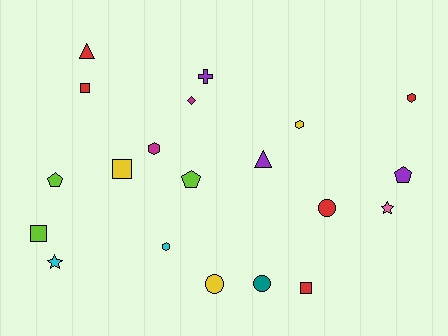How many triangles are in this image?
There are 2 triangles.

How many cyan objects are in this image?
There are 2 cyan objects.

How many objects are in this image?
There are 20 objects.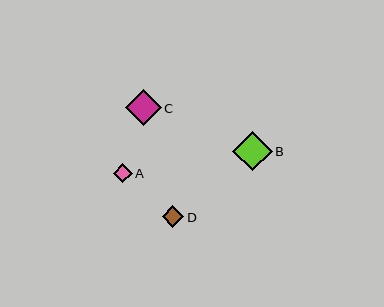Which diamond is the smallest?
Diamond A is the smallest with a size of approximately 19 pixels.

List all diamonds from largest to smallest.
From largest to smallest: B, C, D, A.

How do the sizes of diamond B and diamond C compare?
Diamond B and diamond C are approximately the same size.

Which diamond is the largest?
Diamond B is the largest with a size of approximately 39 pixels.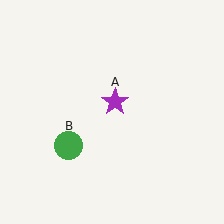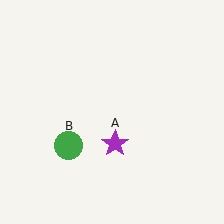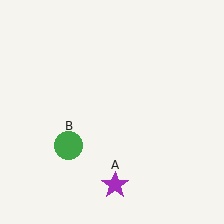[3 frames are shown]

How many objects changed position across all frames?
1 object changed position: purple star (object A).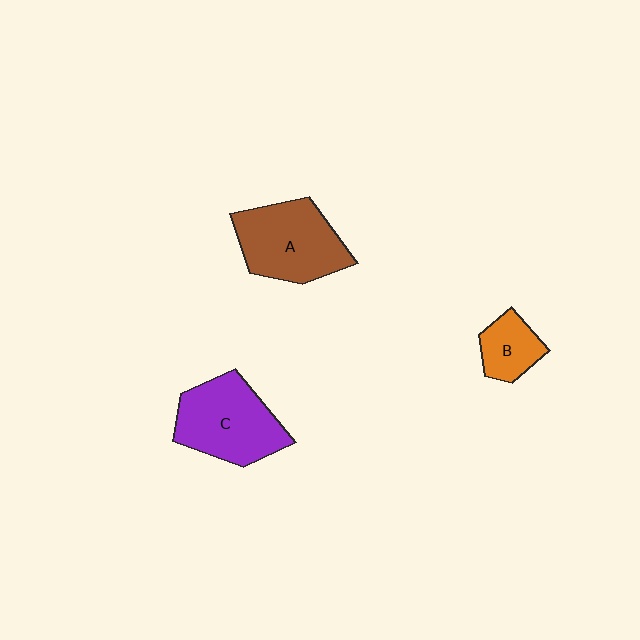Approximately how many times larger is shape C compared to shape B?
Approximately 2.2 times.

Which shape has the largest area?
Shape C (purple).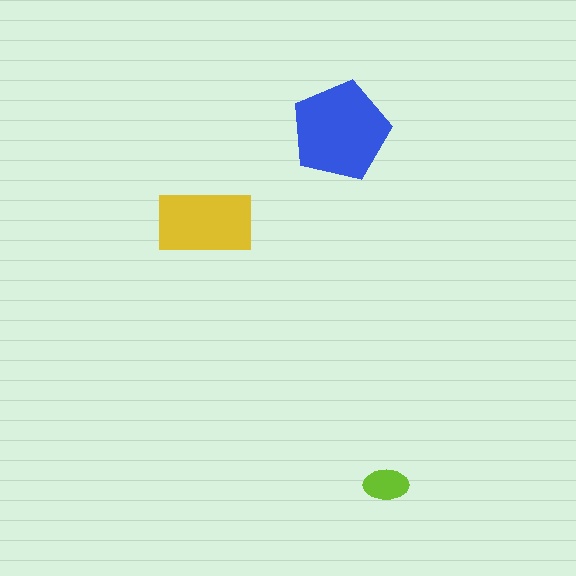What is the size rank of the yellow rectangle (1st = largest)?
2nd.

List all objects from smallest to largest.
The lime ellipse, the yellow rectangle, the blue pentagon.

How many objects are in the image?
There are 3 objects in the image.